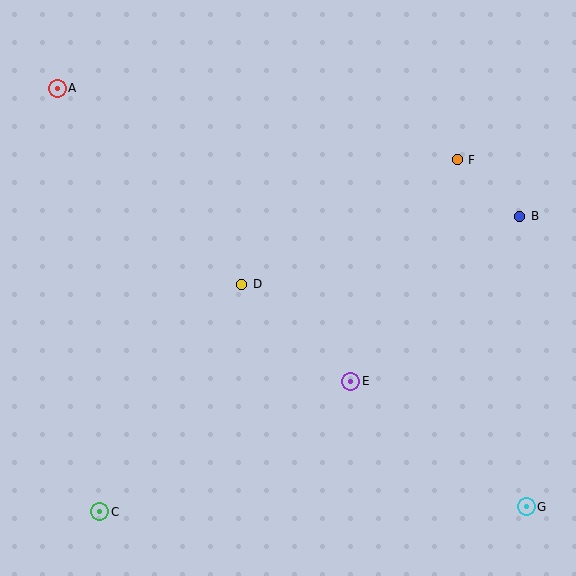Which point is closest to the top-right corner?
Point F is closest to the top-right corner.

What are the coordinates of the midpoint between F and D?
The midpoint between F and D is at (349, 222).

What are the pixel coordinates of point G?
Point G is at (526, 507).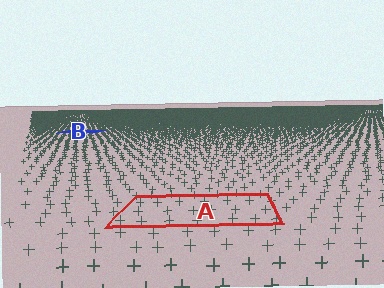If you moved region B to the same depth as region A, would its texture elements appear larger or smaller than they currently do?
They would appear larger. At a closer depth, the same texture elements are projected at a bigger on-screen size.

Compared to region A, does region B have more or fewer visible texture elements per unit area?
Region B has more texture elements per unit area — they are packed more densely because it is farther away.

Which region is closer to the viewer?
Region A is closer. The texture elements there are larger and more spread out.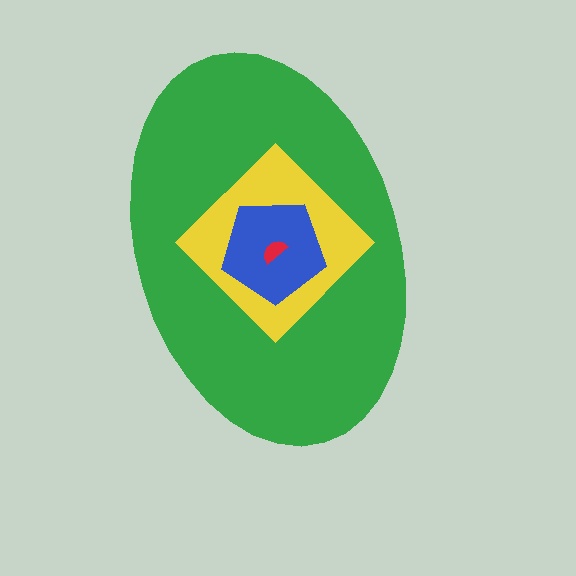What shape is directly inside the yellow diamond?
The blue pentagon.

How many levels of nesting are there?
4.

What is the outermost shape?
The green ellipse.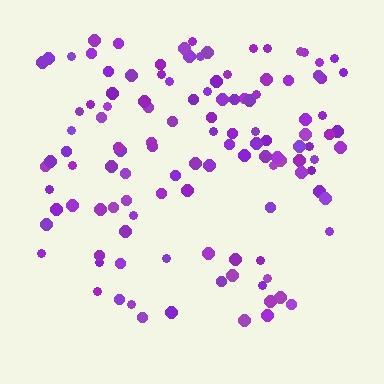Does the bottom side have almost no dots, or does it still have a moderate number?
Still a moderate number, just noticeably fewer than the top.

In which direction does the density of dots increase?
From bottom to top, with the top side densest.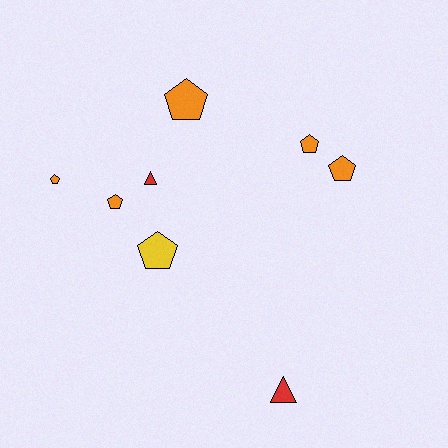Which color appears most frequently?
Orange, with 5 objects.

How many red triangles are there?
There are 2 red triangles.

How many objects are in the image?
There are 8 objects.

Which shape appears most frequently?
Pentagon, with 6 objects.